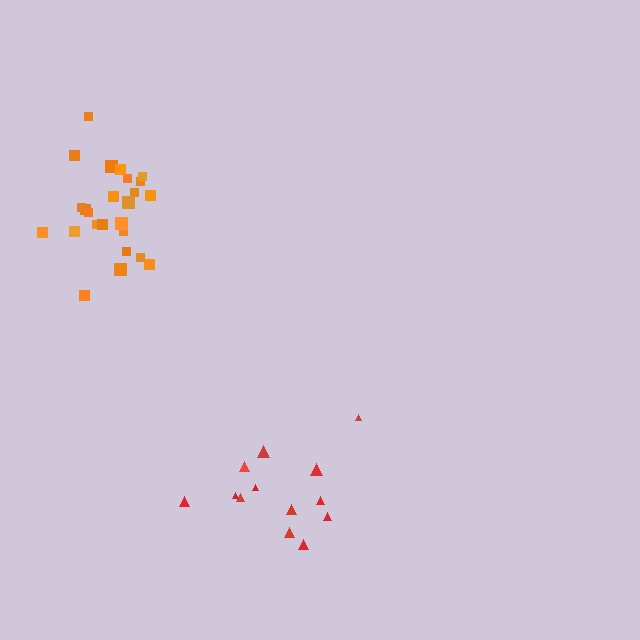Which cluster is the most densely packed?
Orange.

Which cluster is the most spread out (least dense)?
Red.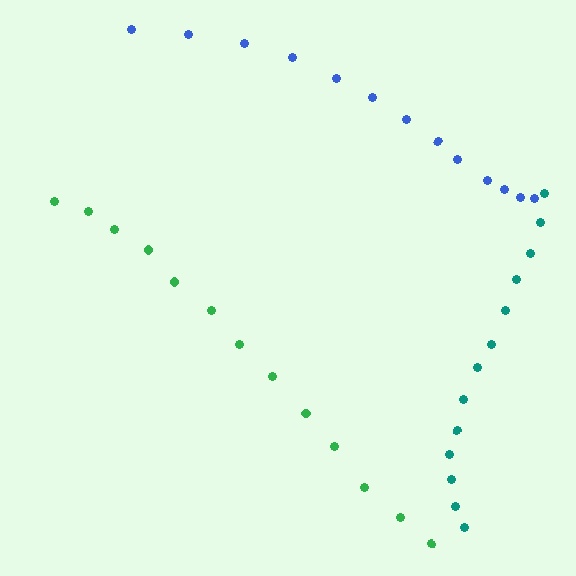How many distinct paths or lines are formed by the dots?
There are 3 distinct paths.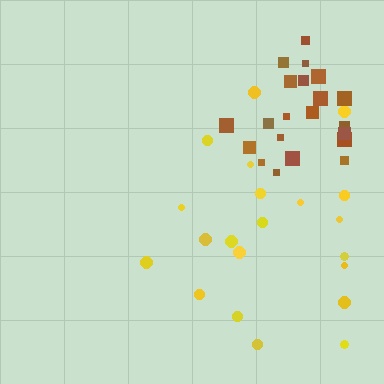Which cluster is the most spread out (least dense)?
Yellow.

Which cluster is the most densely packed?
Brown.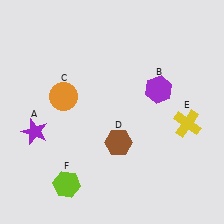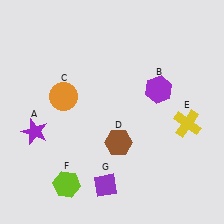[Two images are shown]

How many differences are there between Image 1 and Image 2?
There is 1 difference between the two images.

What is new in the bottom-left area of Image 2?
A purple diamond (G) was added in the bottom-left area of Image 2.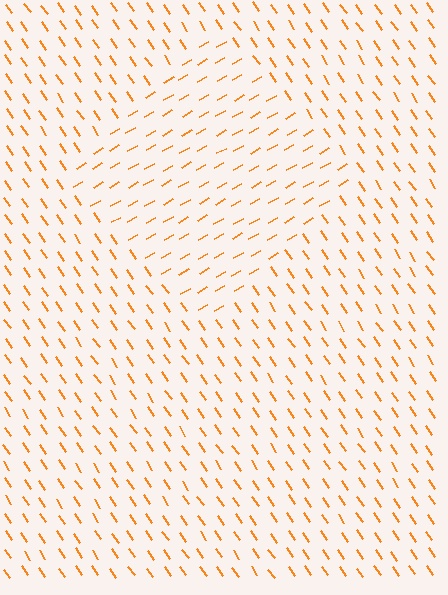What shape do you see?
I see a diamond.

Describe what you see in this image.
The image is filled with small orange line segments. A diamond region in the image has lines oriented differently from the surrounding lines, creating a visible texture boundary.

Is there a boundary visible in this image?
Yes, there is a texture boundary formed by a change in line orientation.